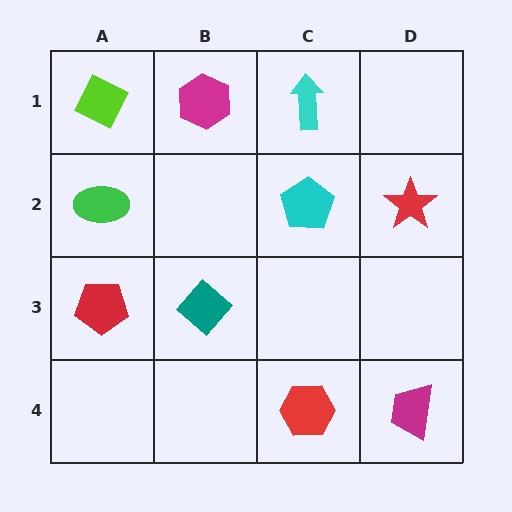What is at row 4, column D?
A magenta trapezoid.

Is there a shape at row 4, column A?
No, that cell is empty.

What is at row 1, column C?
A cyan arrow.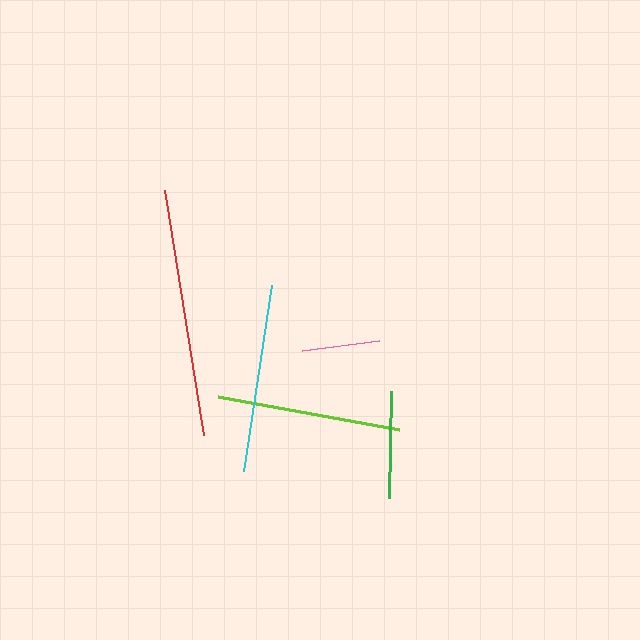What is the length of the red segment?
The red segment is approximately 249 pixels long.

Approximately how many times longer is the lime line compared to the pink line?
The lime line is approximately 2.4 times the length of the pink line.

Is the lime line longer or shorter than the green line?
The lime line is longer than the green line.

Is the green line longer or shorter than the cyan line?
The cyan line is longer than the green line.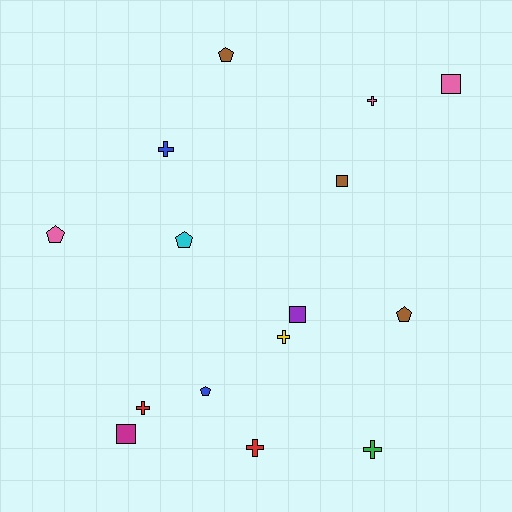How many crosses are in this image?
There are 6 crosses.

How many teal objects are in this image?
There are no teal objects.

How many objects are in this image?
There are 15 objects.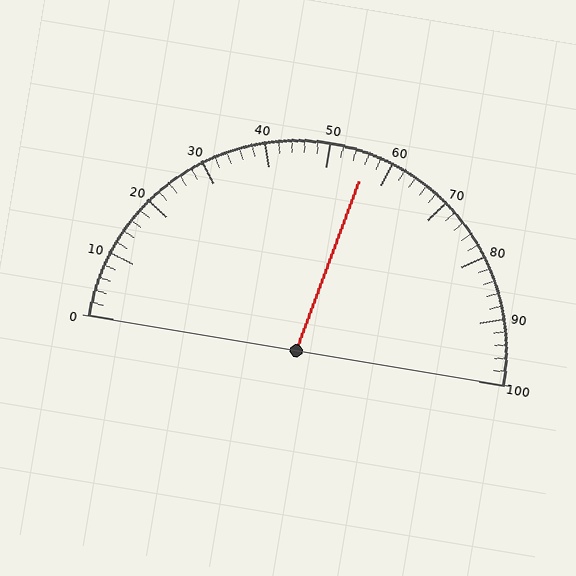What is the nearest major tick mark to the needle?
The nearest major tick mark is 60.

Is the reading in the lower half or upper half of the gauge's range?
The reading is in the upper half of the range (0 to 100).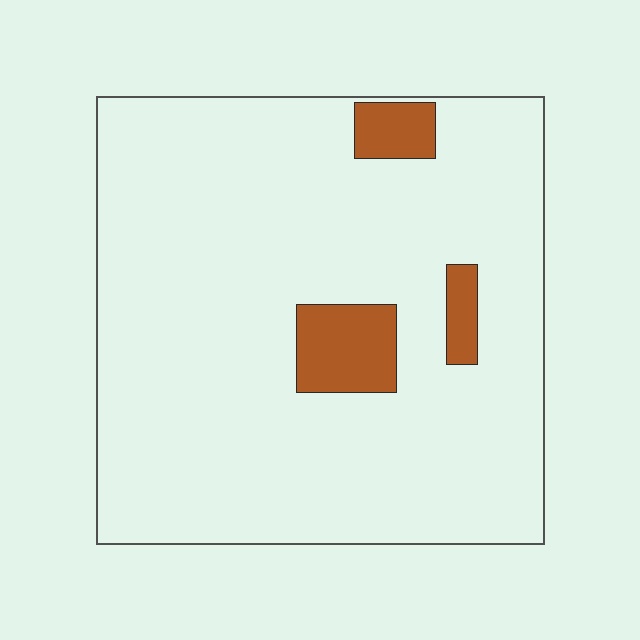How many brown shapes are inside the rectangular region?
3.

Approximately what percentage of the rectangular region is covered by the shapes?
Approximately 10%.